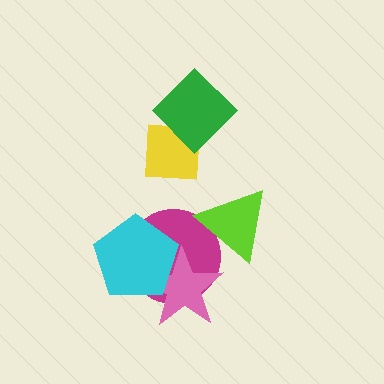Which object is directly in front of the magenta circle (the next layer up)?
The pink star is directly in front of the magenta circle.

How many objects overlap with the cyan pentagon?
2 objects overlap with the cyan pentagon.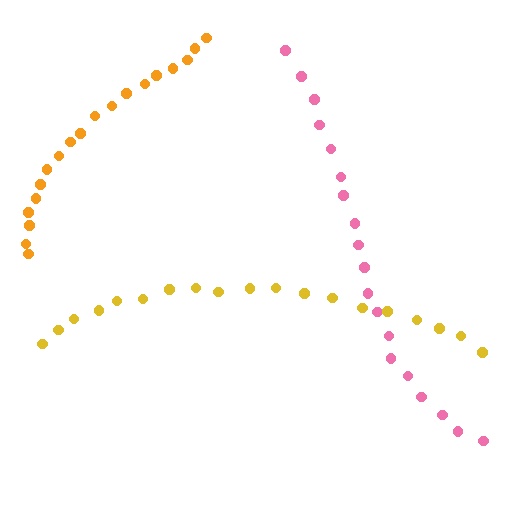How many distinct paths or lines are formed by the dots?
There are 3 distinct paths.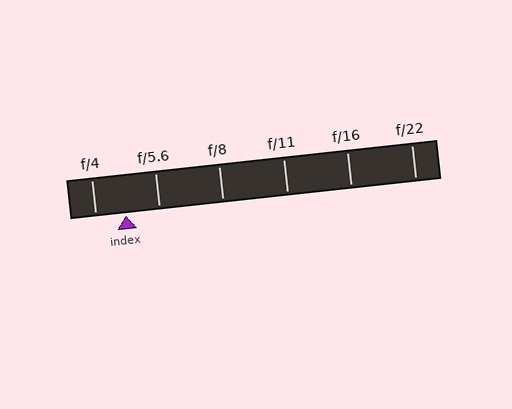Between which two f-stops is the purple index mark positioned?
The index mark is between f/4 and f/5.6.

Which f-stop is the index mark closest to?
The index mark is closest to f/4.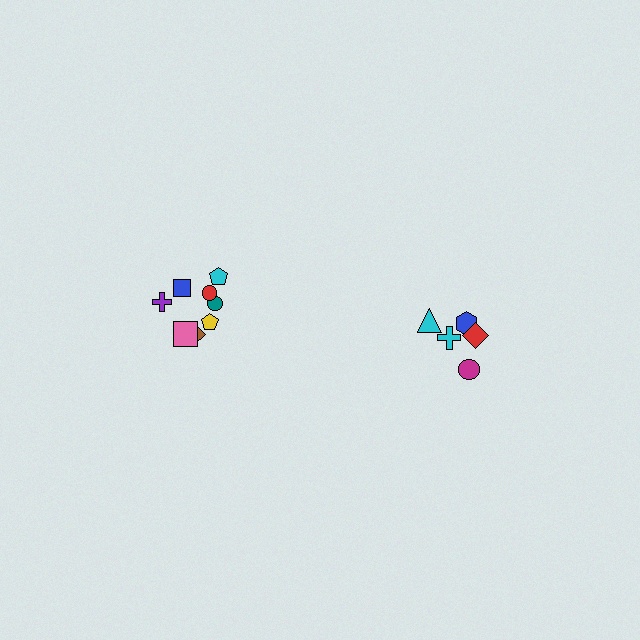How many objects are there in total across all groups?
There are 13 objects.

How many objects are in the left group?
There are 8 objects.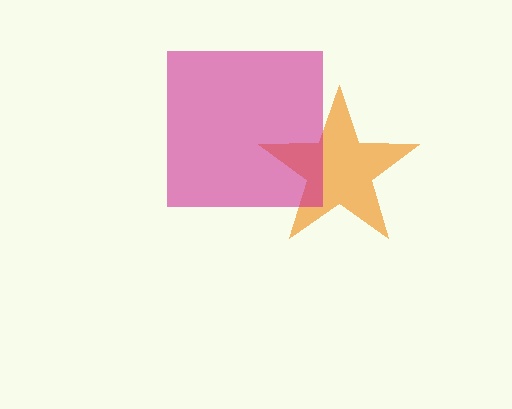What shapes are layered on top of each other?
The layered shapes are: an orange star, a magenta square.